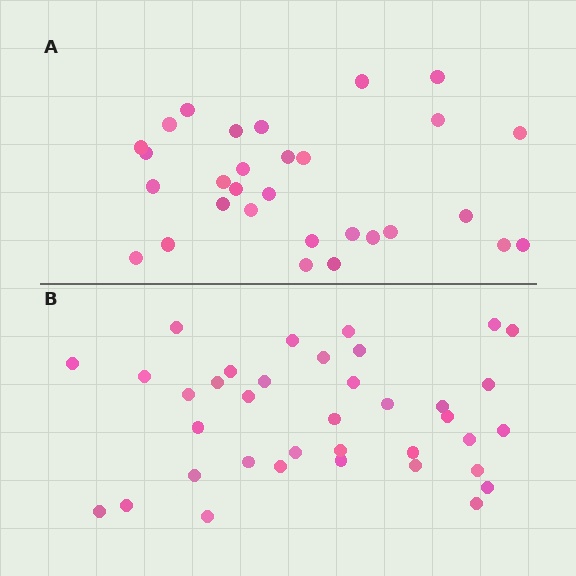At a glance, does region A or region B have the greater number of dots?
Region B (the bottom region) has more dots.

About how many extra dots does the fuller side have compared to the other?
Region B has roughly 8 or so more dots than region A.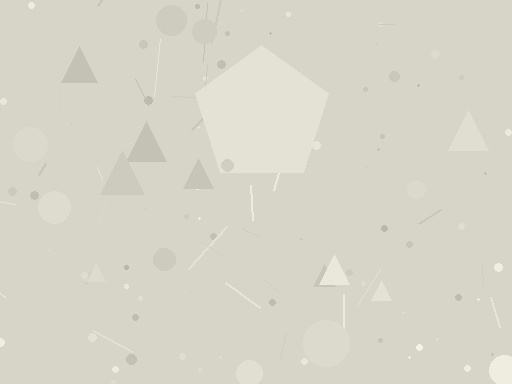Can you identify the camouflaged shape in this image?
The camouflaged shape is a pentagon.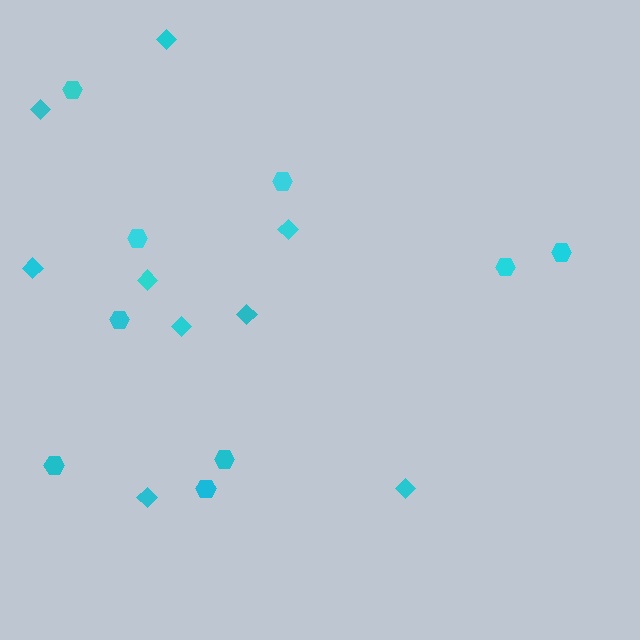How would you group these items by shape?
There are 2 groups: one group of diamonds (9) and one group of hexagons (9).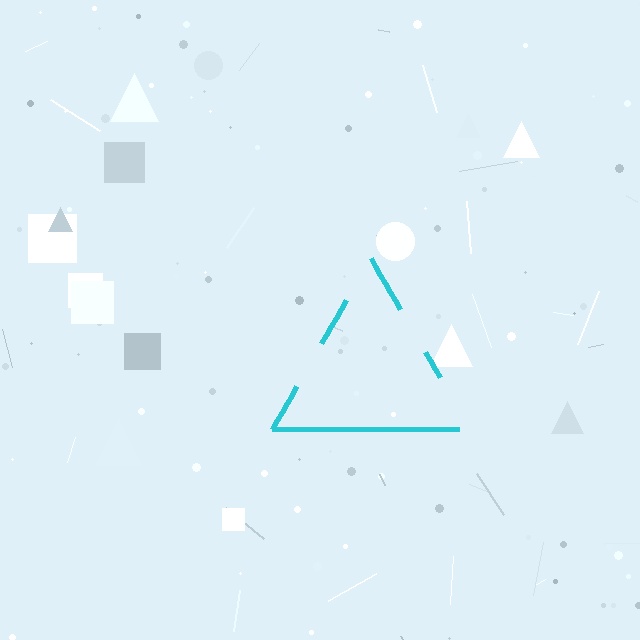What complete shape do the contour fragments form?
The contour fragments form a triangle.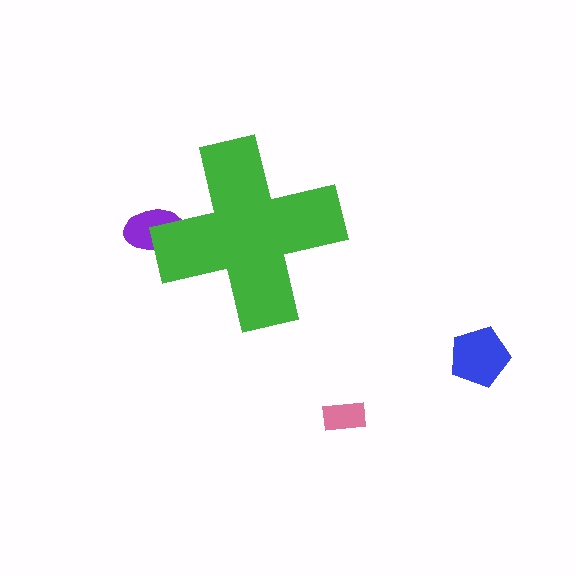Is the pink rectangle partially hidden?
No, the pink rectangle is fully visible.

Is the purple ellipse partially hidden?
Yes, the purple ellipse is partially hidden behind the green cross.